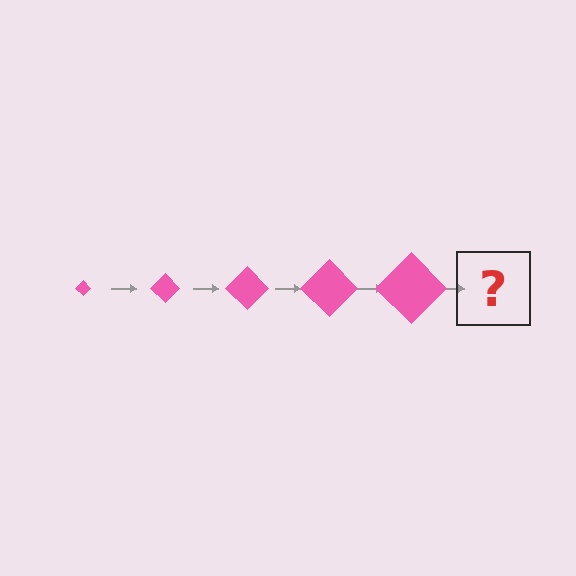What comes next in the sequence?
The next element should be a pink diamond, larger than the previous one.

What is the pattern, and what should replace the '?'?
The pattern is that the diamond gets progressively larger each step. The '?' should be a pink diamond, larger than the previous one.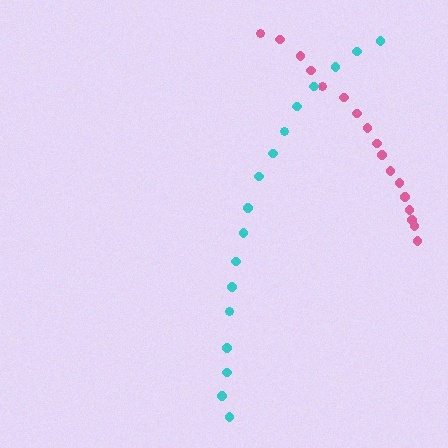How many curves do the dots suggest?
There are 2 distinct paths.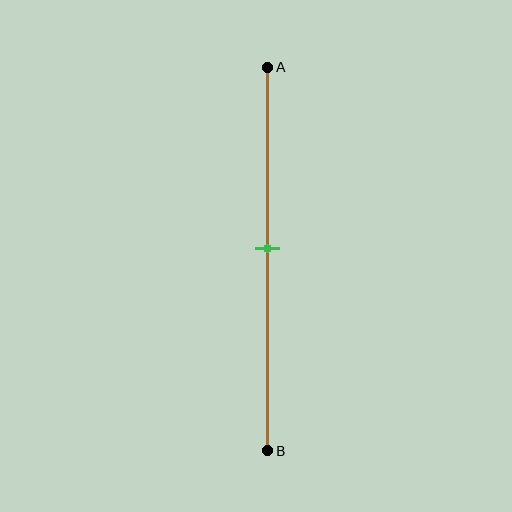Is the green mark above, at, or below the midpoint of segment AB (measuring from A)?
The green mark is approximately at the midpoint of segment AB.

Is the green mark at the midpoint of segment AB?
Yes, the mark is approximately at the midpoint.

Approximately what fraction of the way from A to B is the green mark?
The green mark is approximately 45% of the way from A to B.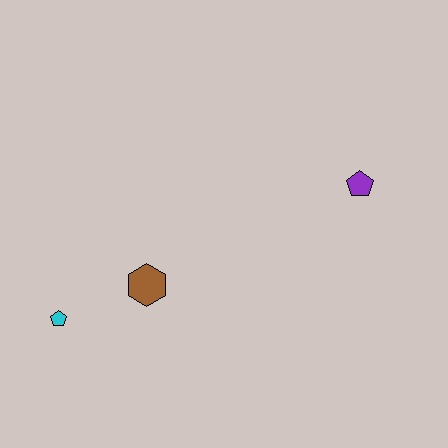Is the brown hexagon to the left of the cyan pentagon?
No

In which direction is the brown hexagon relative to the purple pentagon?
The brown hexagon is to the left of the purple pentagon.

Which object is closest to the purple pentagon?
The brown hexagon is closest to the purple pentagon.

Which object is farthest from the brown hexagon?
The purple pentagon is farthest from the brown hexagon.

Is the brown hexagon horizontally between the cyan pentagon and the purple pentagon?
Yes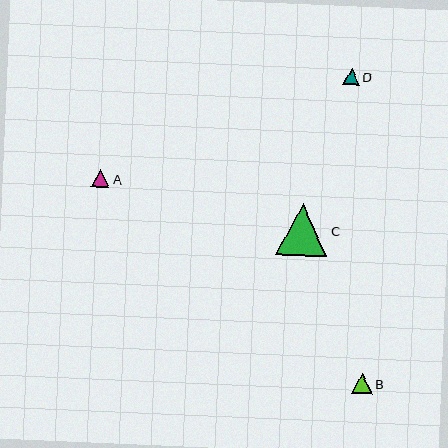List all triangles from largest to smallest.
From largest to smallest: C, B, A, D.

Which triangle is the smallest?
Triangle D is the smallest with a size of approximately 16 pixels.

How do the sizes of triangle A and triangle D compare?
Triangle A and triangle D are approximately the same size.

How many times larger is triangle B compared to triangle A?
Triangle B is approximately 1.2 times the size of triangle A.